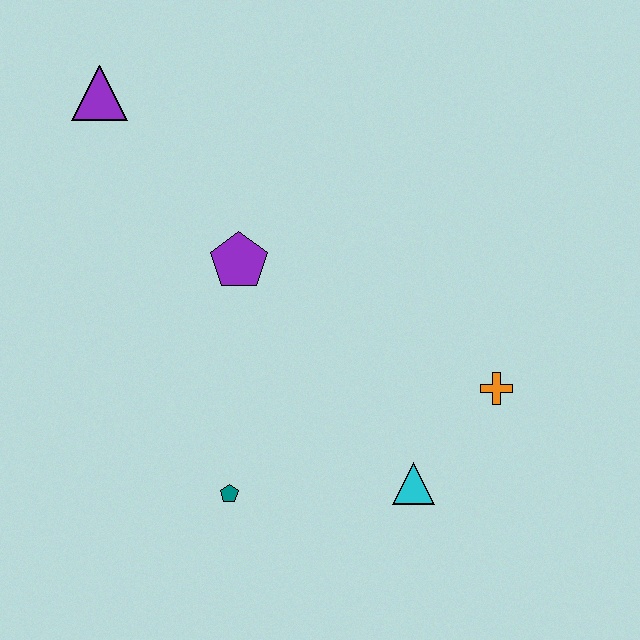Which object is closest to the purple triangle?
The purple pentagon is closest to the purple triangle.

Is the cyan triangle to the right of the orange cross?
No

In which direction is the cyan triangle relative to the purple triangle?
The cyan triangle is below the purple triangle.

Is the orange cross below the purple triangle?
Yes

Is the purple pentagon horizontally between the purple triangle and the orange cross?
Yes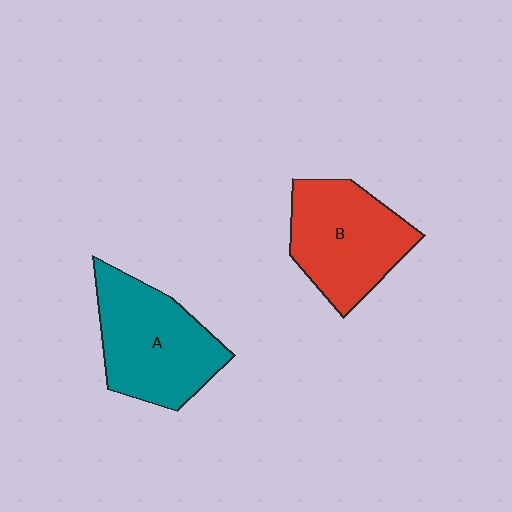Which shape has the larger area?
Shape A (teal).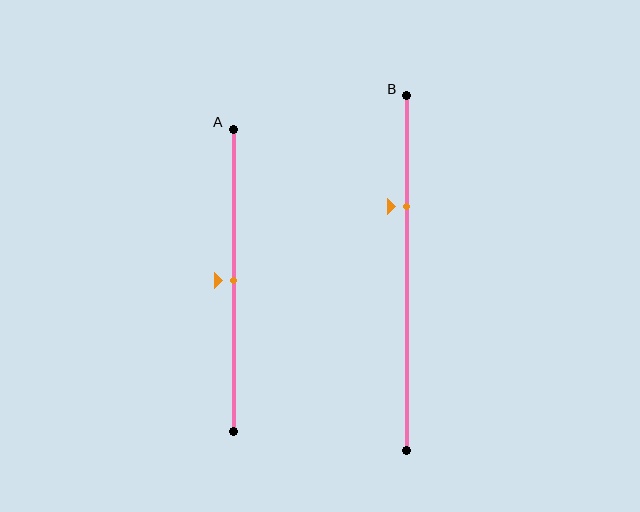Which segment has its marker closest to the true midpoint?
Segment A has its marker closest to the true midpoint.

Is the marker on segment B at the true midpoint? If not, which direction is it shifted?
No, the marker on segment B is shifted upward by about 19% of the segment length.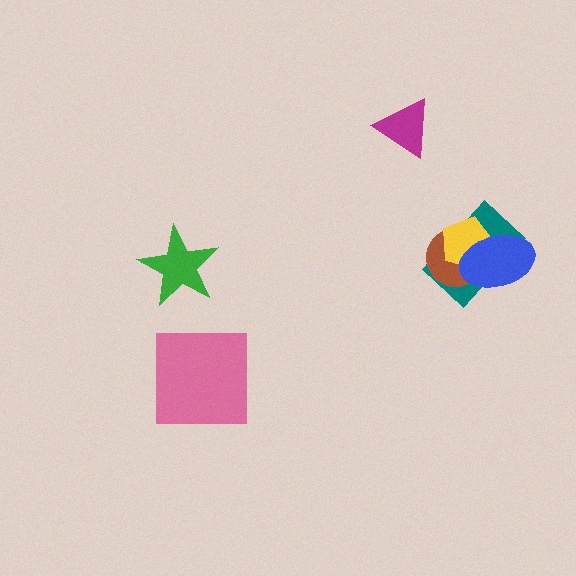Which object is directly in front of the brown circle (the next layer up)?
The yellow pentagon is directly in front of the brown circle.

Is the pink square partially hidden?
No, no other shape covers it.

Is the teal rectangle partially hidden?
Yes, it is partially covered by another shape.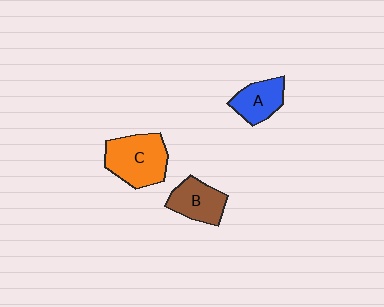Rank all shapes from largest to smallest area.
From largest to smallest: C (orange), B (brown), A (blue).